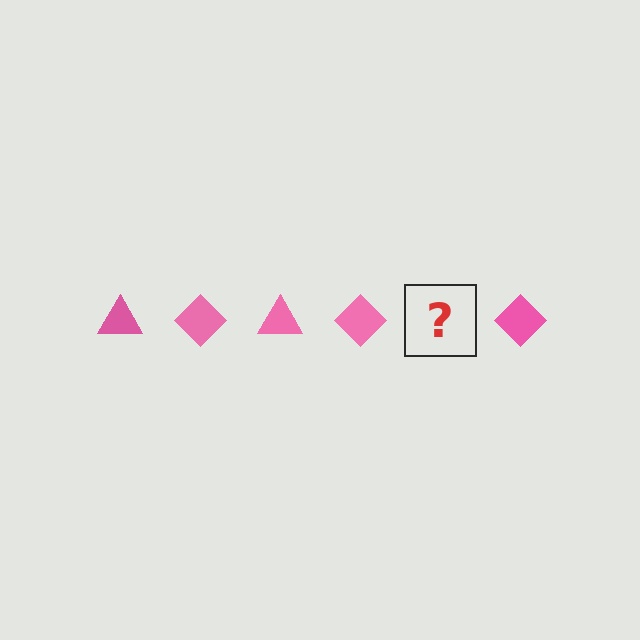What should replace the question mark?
The question mark should be replaced with a pink triangle.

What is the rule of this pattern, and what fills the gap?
The rule is that the pattern cycles through triangle, diamond shapes in pink. The gap should be filled with a pink triangle.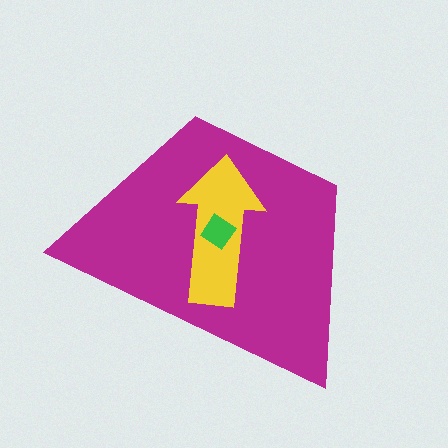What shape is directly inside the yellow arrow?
The green diamond.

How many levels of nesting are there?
3.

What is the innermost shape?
The green diamond.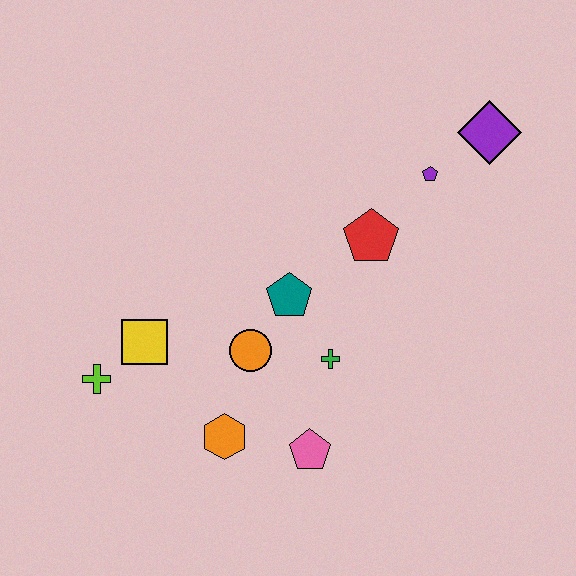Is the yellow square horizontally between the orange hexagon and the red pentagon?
No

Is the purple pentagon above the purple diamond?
No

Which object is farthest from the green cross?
The purple diamond is farthest from the green cross.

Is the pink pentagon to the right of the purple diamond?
No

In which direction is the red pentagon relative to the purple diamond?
The red pentagon is to the left of the purple diamond.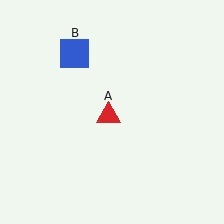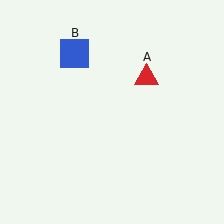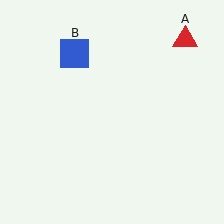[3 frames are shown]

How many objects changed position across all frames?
1 object changed position: red triangle (object A).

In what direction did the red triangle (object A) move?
The red triangle (object A) moved up and to the right.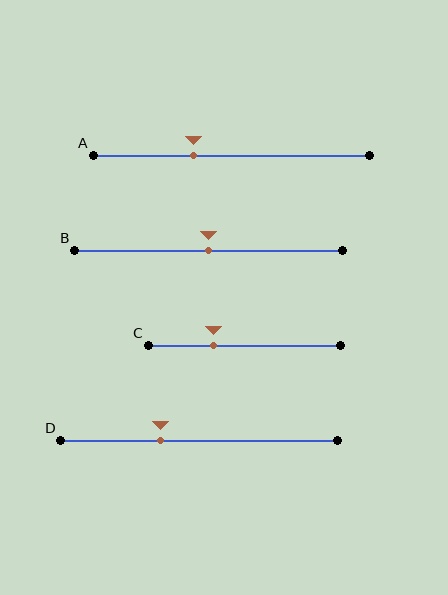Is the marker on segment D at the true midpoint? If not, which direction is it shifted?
No, the marker on segment D is shifted to the left by about 14% of the segment length.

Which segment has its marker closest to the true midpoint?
Segment B has its marker closest to the true midpoint.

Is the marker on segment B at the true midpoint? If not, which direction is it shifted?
Yes, the marker on segment B is at the true midpoint.